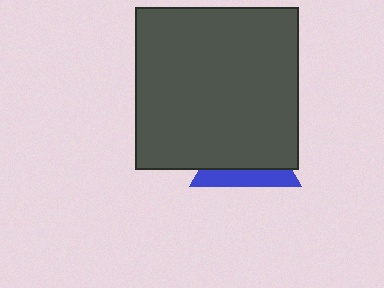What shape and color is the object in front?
The object in front is a dark gray square.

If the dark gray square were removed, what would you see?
You would see the complete blue triangle.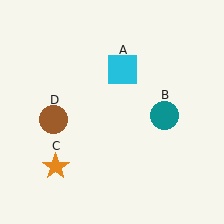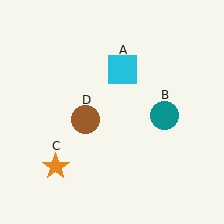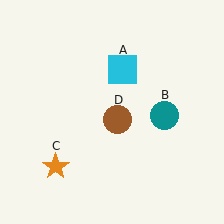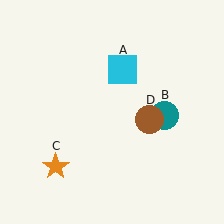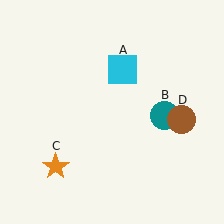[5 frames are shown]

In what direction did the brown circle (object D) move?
The brown circle (object D) moved right.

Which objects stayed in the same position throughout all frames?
Cyan square (object A) and teal circle (object B) and orange star (object C) remained stationary.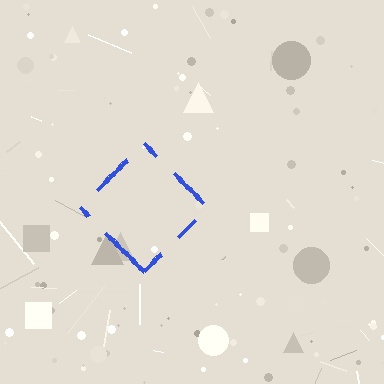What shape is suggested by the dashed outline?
The dashed outline suggests a diamond.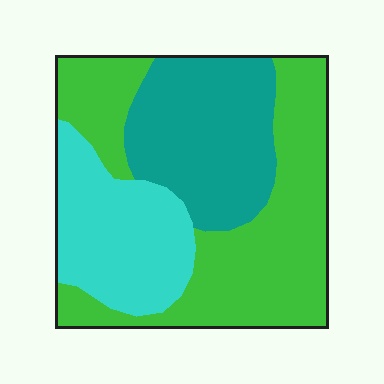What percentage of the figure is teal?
Teal covers 29% of the figure.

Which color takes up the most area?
Green, at roughly 45%.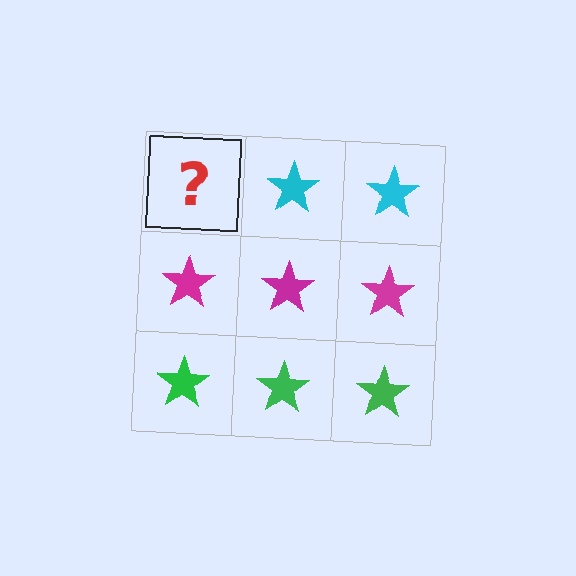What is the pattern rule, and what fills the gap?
The rule is that each row has a consistent color. The gap should be filled with a cyan star.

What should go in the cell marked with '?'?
The missing cell should contain a cyan star.